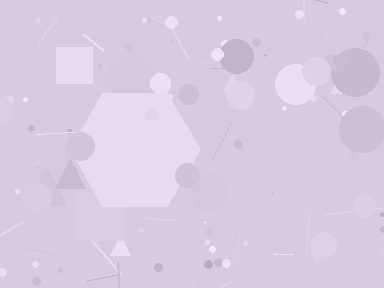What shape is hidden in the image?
A hexagon is hidden in the image.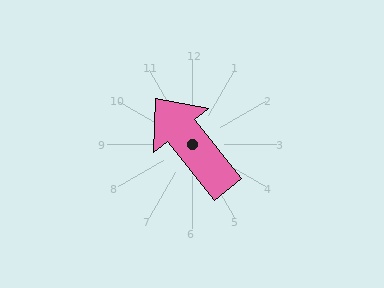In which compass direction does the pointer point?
Northwest.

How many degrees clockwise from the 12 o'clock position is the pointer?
Approximately 321 degrees.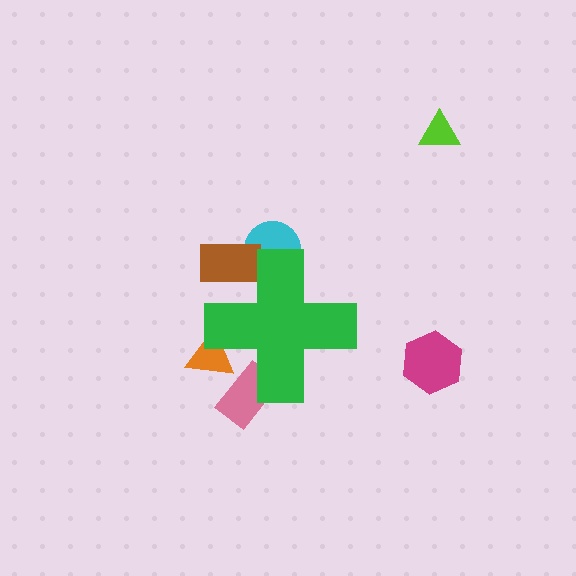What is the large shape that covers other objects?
A green cross.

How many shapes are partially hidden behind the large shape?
4 shapes are partially hidden.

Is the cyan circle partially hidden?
Yes, the cyan circle is partially hidden behind the green cross.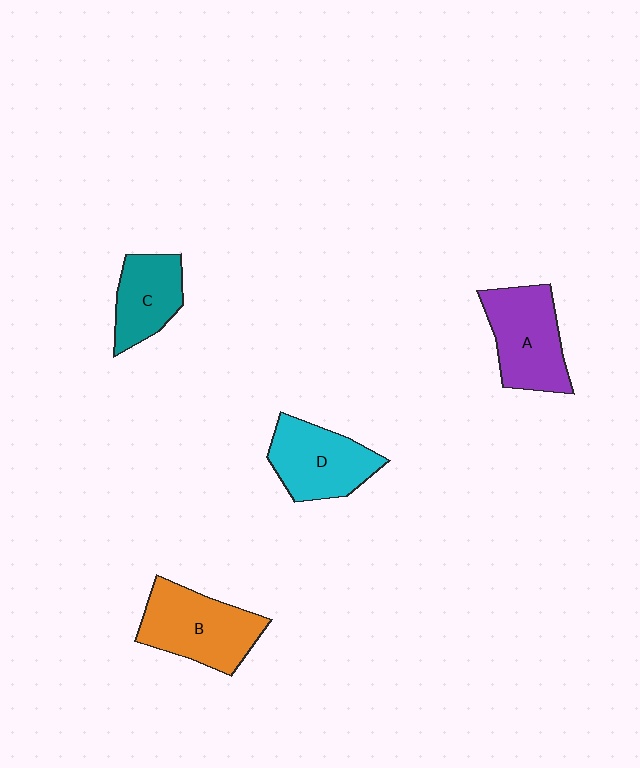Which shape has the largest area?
Shape B (orange).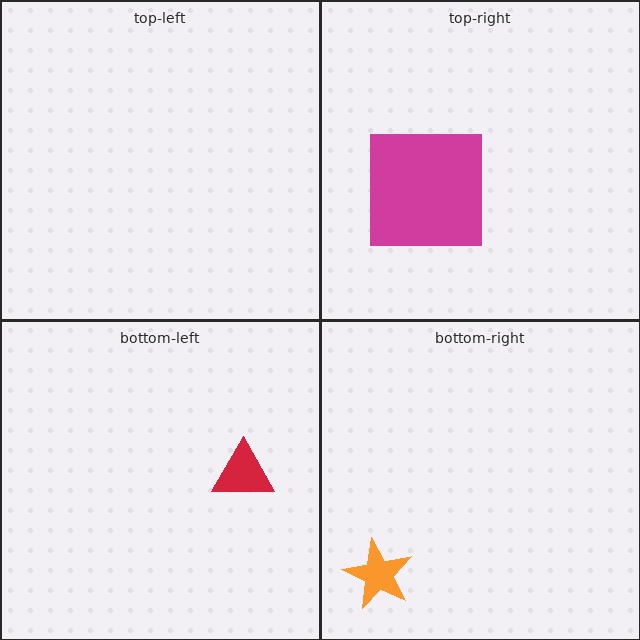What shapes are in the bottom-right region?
The orange star.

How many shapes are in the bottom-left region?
1.